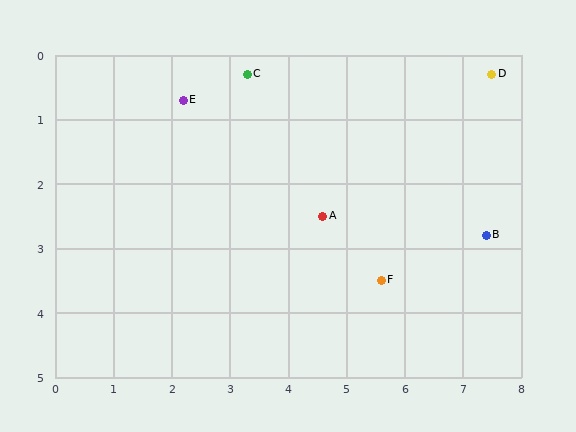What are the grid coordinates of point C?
Point C is at approximately (3.3, 0.3).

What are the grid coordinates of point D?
Point D is at approximately (7.5, 0.3).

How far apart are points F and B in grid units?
Points F and B are about 1.9 grid units apart.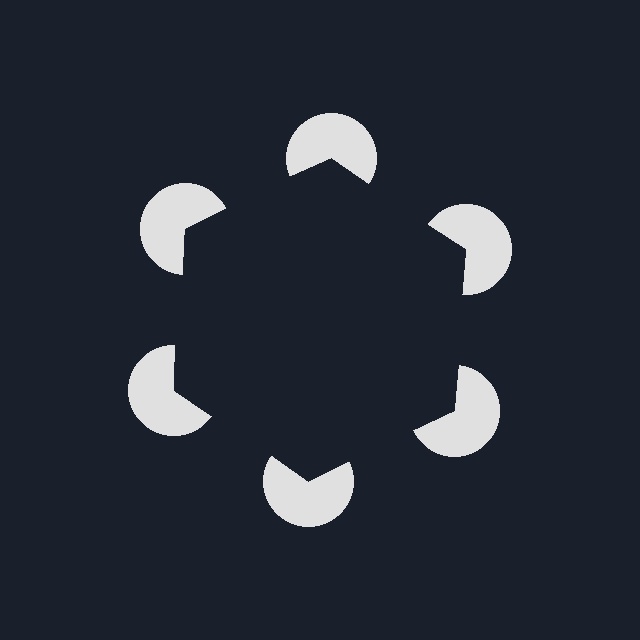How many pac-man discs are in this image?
There are 6 — one at each vertex of the illusory hexagon.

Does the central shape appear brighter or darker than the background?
It typically appears slightly darker than the background, even though no actual brightness change is drawn.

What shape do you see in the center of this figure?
An illusory hexagon — its edges are inferred from the aligned wedge cuts in the pac-man discs, not physically drawn.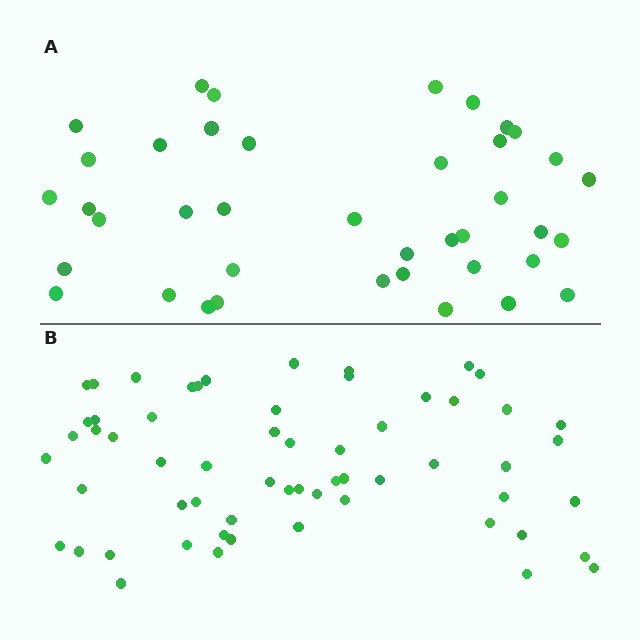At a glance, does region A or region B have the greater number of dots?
Region B (the bottom region) has more dots.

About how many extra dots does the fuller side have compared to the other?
Region B has approximately 20 more dots than region A.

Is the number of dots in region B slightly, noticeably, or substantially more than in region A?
Region B has substantially more. The ratio is roughly 1.5 to 1.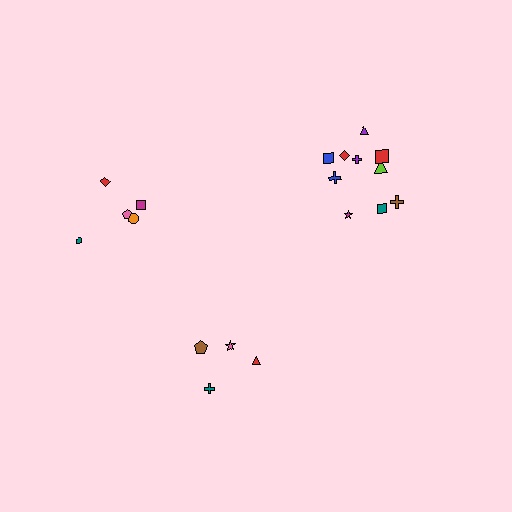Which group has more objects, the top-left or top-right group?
The top-right group.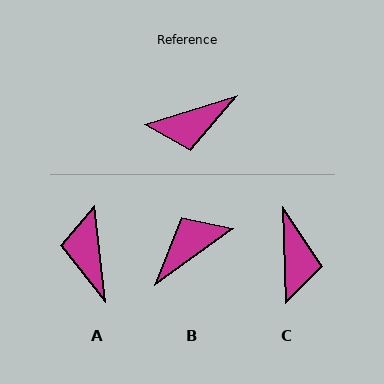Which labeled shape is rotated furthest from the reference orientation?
B, about 162 degrees away.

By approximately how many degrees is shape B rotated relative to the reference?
Approximately 162 degrees clockwise.